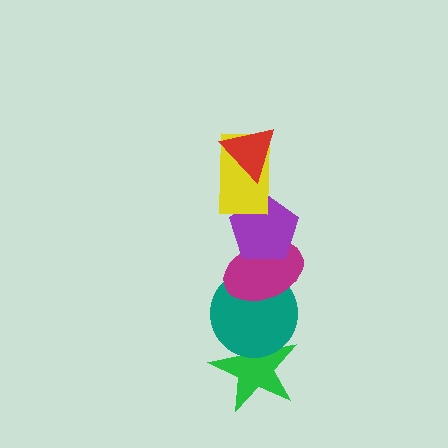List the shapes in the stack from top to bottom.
From top to bottom: the red triangle, the yellow rectangle, the purple pentagon, the magenta ellipse, the teal circle, the green star.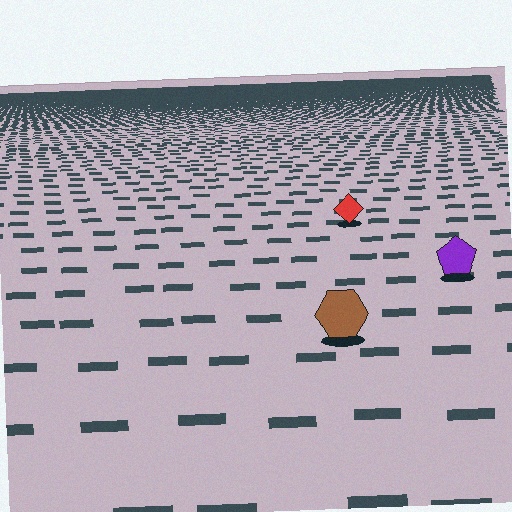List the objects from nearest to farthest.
From nearest to farthest: the brown hexagon, the purple pentagon, the red diamond.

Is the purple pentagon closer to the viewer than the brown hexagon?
No. The brown hexagon is closer — you can tell from the texture gradient: the ground texture is coarser near it.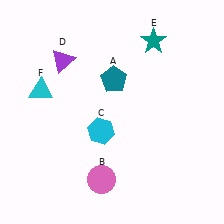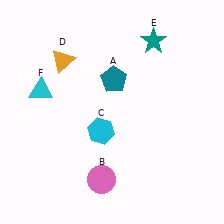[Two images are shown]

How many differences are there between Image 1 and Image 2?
There is 1 difference between the two images.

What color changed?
The triangle (D) changed from purple in Image 1 to orange in Image 2.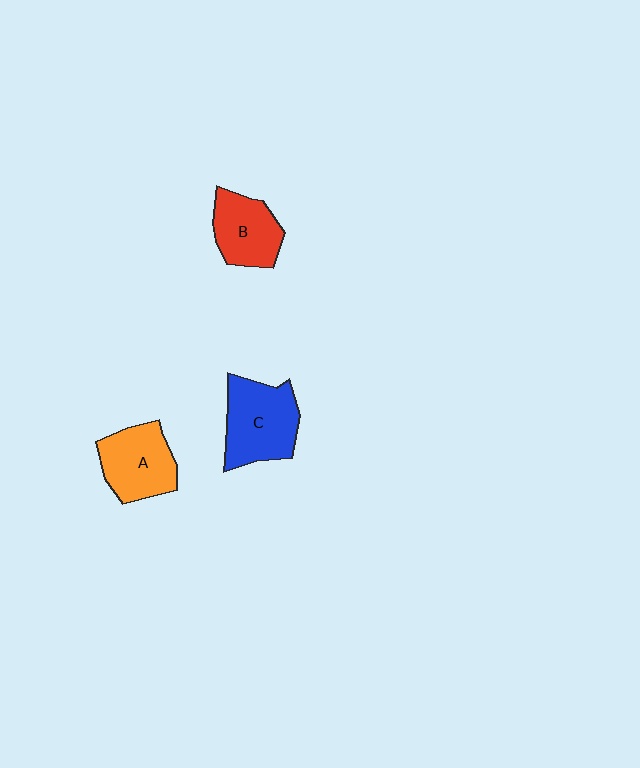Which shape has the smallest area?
Shape B (red).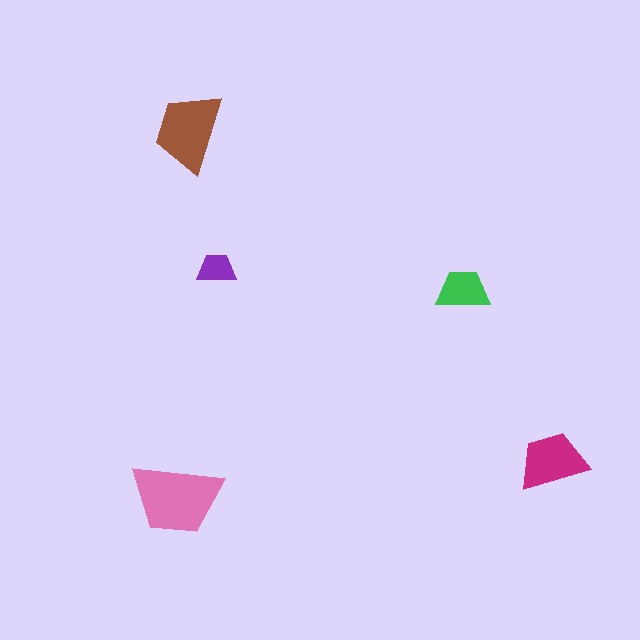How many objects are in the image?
There are 5 objects in the image.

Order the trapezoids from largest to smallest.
the pink one, the brown one, the magenta one, the green one, the purple one.